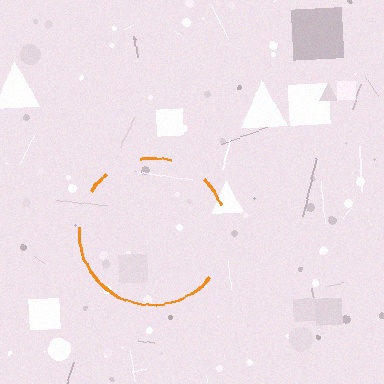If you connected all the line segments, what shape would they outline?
They would outline a circle.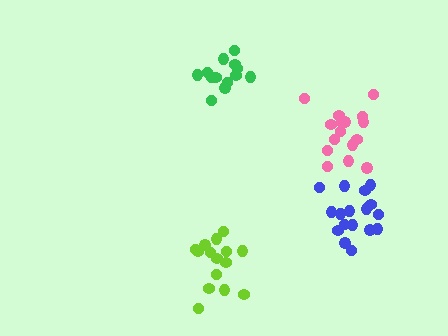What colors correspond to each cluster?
The clusters are colored: lime, pink, green, blue.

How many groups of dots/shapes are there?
There are 4 groups.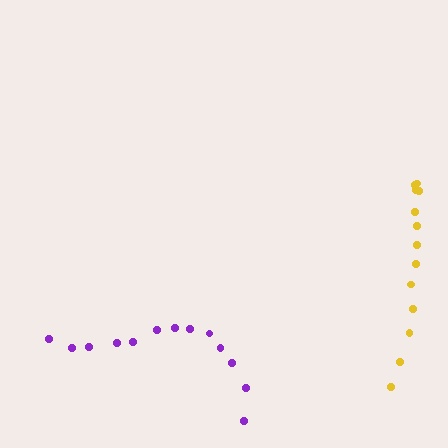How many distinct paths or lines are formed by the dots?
There are 2 distinct paths.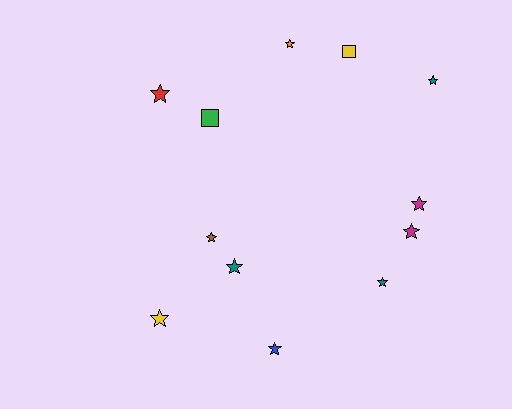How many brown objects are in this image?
There is 1 brown object.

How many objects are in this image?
There are 12 objects.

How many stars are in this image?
There are 10 stars.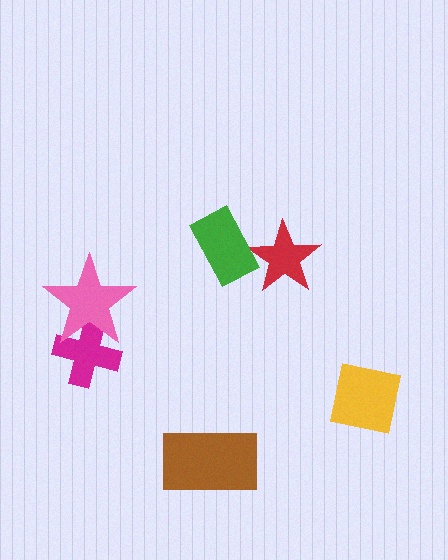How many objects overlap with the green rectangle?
1 object overlaps with the green rectangle.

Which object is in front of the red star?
The green rectangle is in front of the red star.